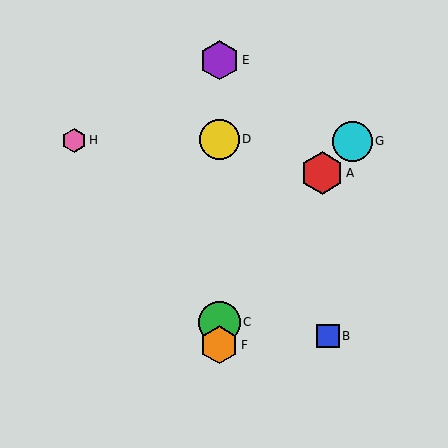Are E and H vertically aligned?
No, E is at x≈219 and H is at x≈74.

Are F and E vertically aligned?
Yes, both are at x≈219.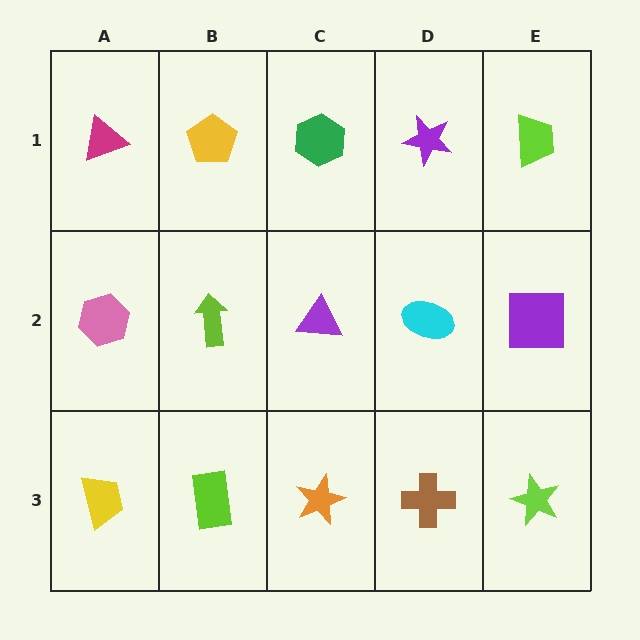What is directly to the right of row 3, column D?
A lime star.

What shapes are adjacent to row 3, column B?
A lime arrow (row 2, column B), a yellow trapezoid (row 3, column A), an orange star (row 3, column C).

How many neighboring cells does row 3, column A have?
2.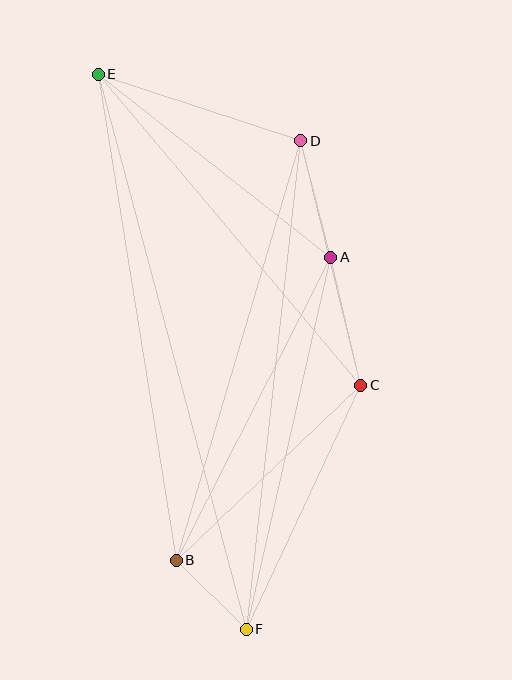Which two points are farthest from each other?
Points E and F are farthest from each other.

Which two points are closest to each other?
Points B and F are closest to each other.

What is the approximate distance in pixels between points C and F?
The distance between C and F is approximately 270 pixels.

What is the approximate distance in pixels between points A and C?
The distance between A and C is approximately 132 pixels.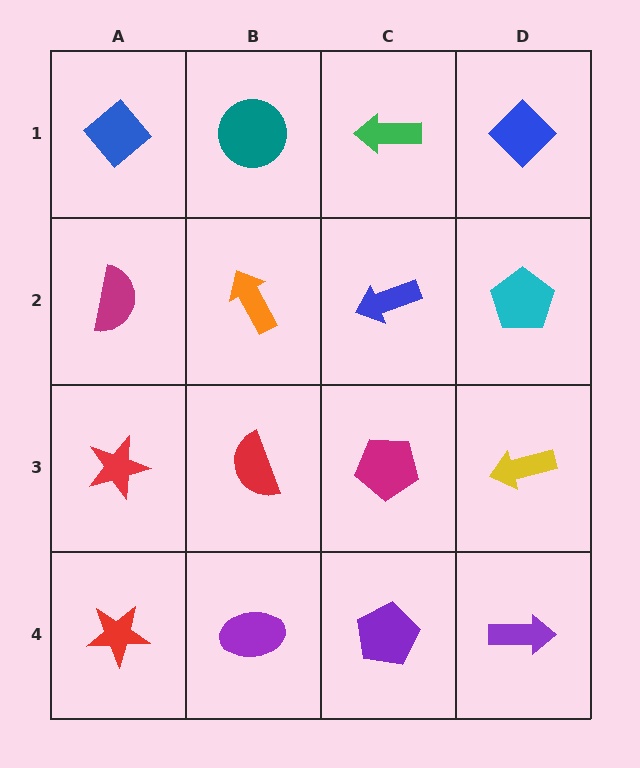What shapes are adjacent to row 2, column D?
A blue diamond (row 1, column D), a yellow arrow (row 3, column D), a blue arrow (row 2, column C).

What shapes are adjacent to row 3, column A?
A magenta semicircle (row 2, column A), a red star (row 4, column A), a red semicircle (row 3, column B).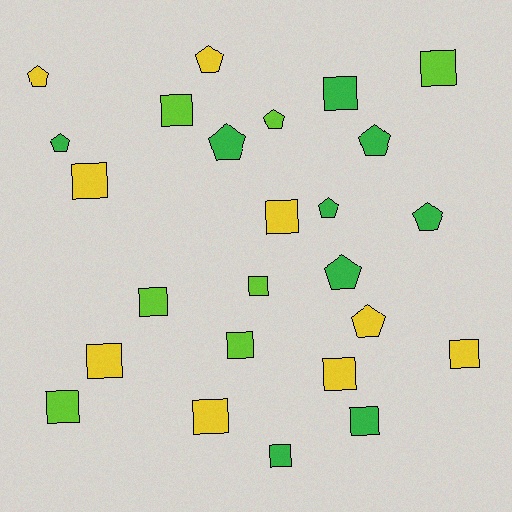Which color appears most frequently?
Yellow, with 9 objects.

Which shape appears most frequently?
Square, with 15 objects.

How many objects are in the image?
There are 25 objects.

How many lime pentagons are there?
There is 1 lime pentagon.